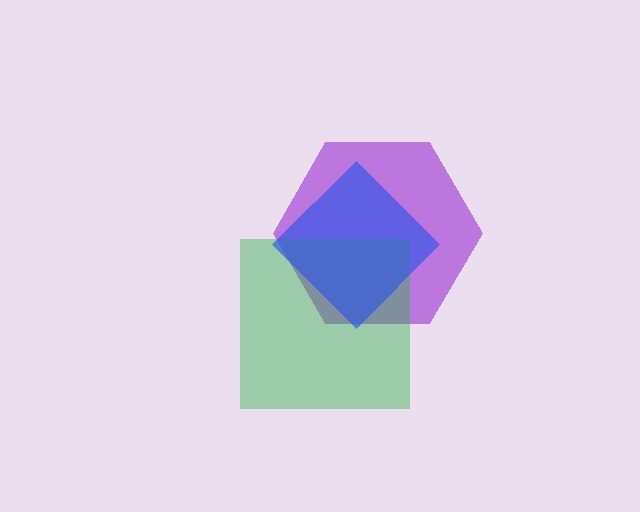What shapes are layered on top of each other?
The layered shapes are: a purple hexagon, a green square, a blue diamond.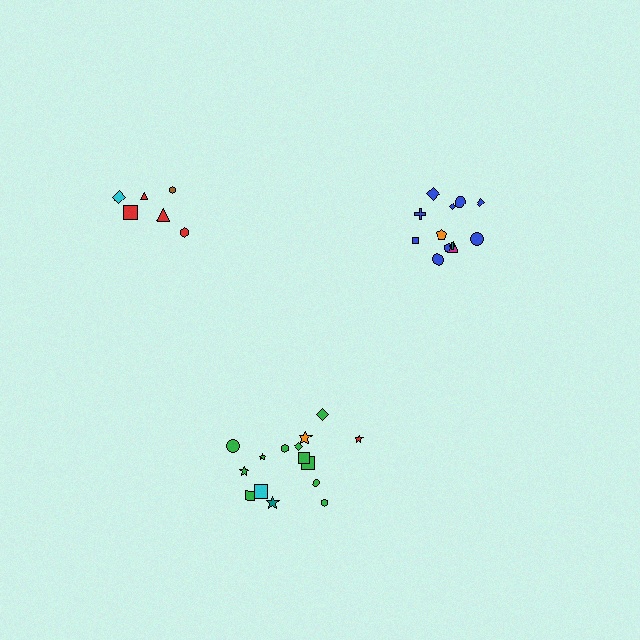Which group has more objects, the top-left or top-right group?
The top-right group.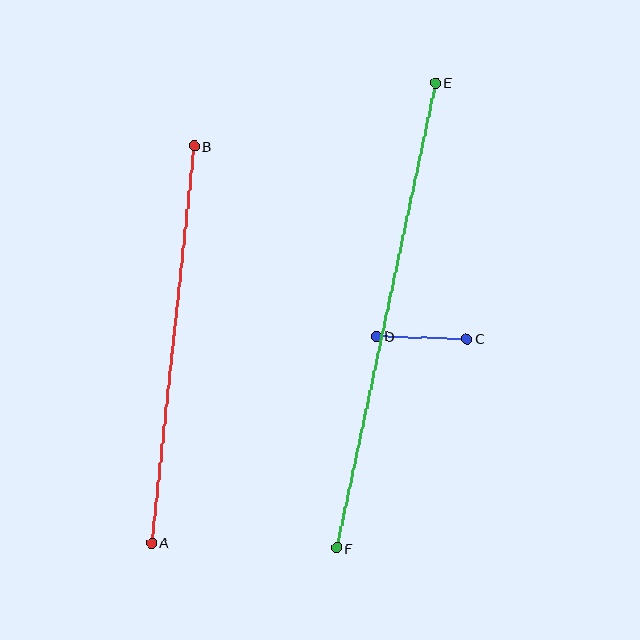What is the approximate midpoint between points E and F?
The midpoint is at approximately (386, 315) pixels.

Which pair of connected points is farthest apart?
Points E and F are farthest apart.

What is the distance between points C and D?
The distance is approximately 90 pixels.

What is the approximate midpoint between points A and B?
The midpoint is at approximately (173, 344) pixels.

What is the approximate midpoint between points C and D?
The midpoint is at approximately (422, 338) pixels.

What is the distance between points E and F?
The distance is approximately 475 pixels.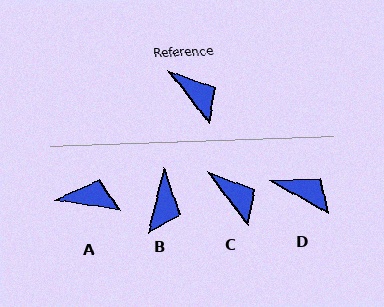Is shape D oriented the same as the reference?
No, it is off by about 22 degrees.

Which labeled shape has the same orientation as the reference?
C.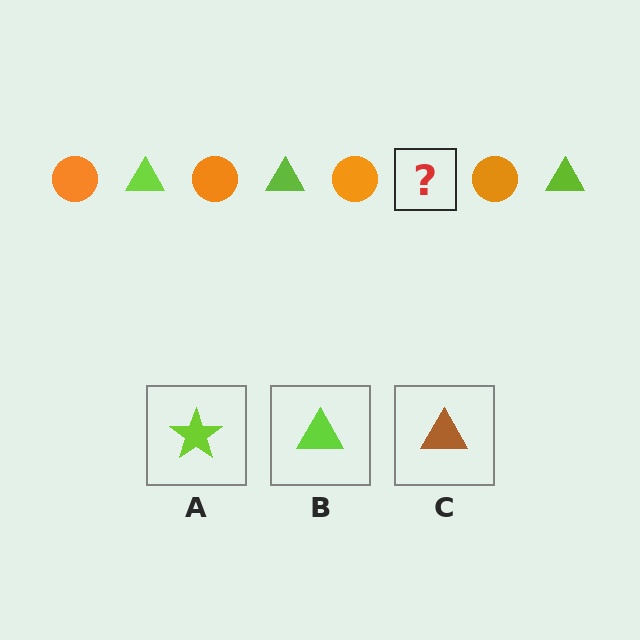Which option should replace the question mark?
Option B.